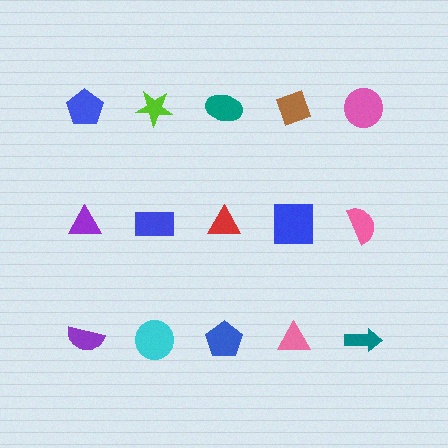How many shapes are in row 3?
5 shapes.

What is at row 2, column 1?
A purple triangle.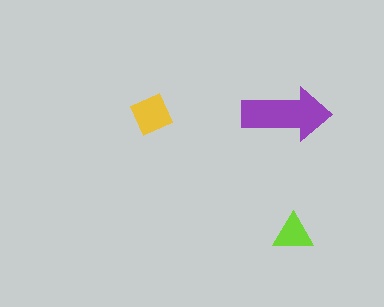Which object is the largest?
The purple arrow.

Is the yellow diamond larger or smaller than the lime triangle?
Larger.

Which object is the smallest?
The lime triangle.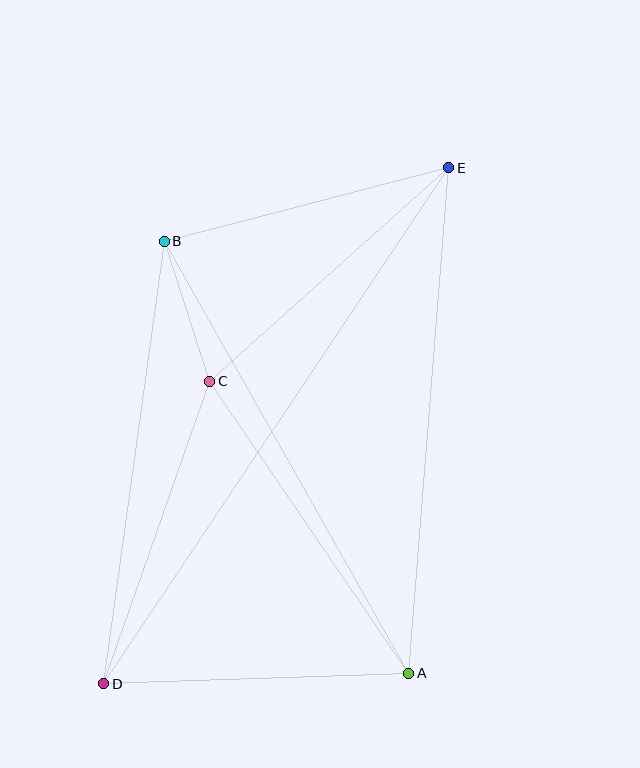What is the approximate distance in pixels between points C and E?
The distance between C and E is approximately 320 pixels.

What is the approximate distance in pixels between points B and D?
The distance between B and D is approximately 447 pixels.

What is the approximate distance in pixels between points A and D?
The distance between A and D is approximately 305 pixels.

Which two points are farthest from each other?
Points D and E are farthest from each other.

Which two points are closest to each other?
Points B and C are closest to each other.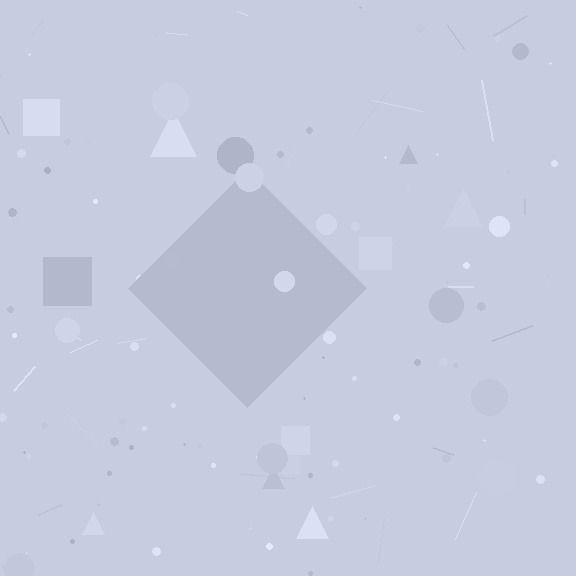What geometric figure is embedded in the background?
A diamond is embedded in the background.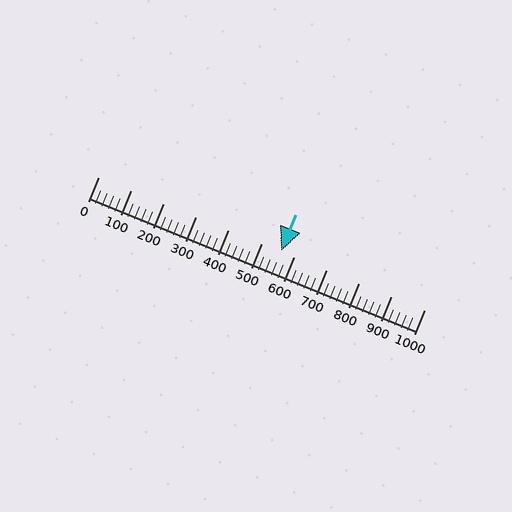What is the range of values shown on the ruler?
The ruler shows values from 0 to 1000.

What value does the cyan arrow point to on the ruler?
The cyan arrow points to approximately 560.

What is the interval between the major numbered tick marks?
The major tick marks are spaced 100 units apart.